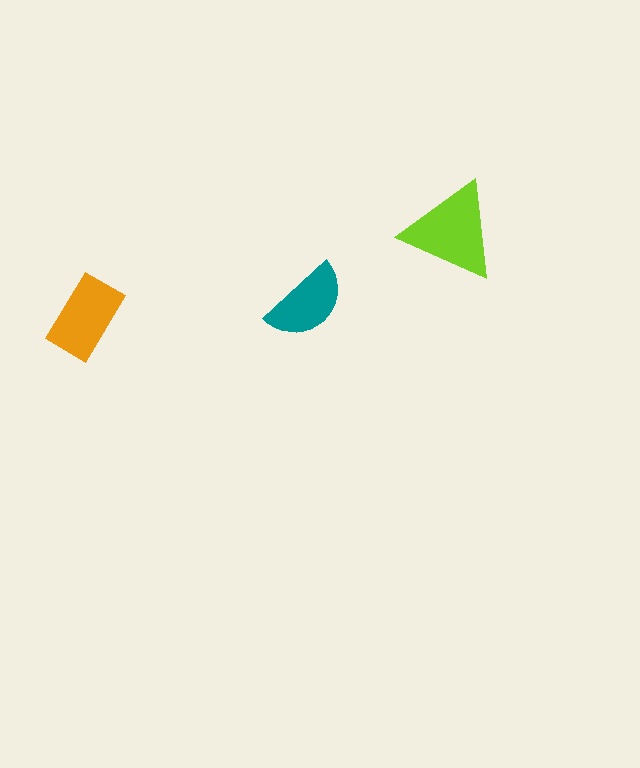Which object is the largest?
The lime triangle.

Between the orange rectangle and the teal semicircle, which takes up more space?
The orange rectangle.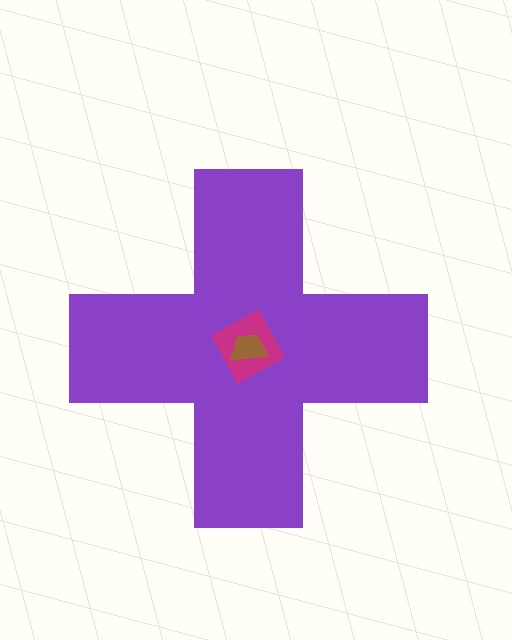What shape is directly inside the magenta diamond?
The brown trapezoid.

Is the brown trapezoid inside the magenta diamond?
Yes.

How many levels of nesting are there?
3.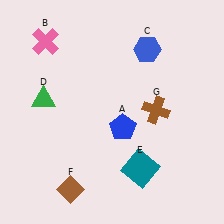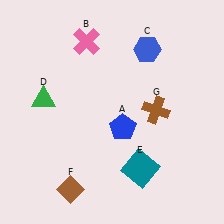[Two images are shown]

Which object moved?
The pink cross (B) moved right.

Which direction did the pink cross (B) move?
The pink cross (B) moved right.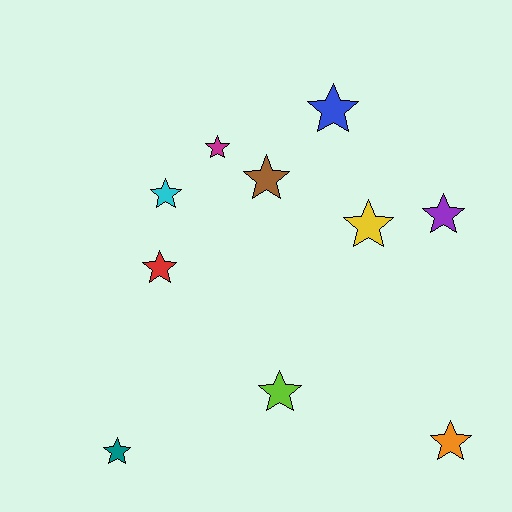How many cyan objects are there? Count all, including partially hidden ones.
There is 1 cyan object.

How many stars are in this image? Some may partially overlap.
There are 10 stars.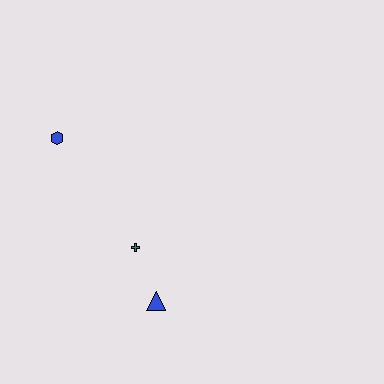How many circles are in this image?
There are no circles.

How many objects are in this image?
There are 3 objects.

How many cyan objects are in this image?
There are no cyan objects.